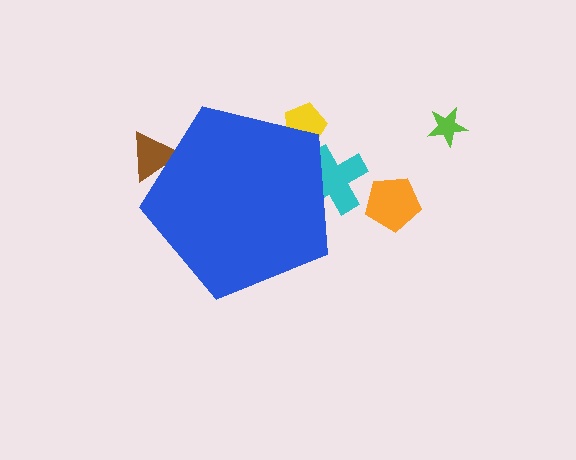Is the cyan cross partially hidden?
Yes, the cyan cross is partially hidden behind the blue pentagon.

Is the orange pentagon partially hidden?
No, the orange pentagon is fully visible.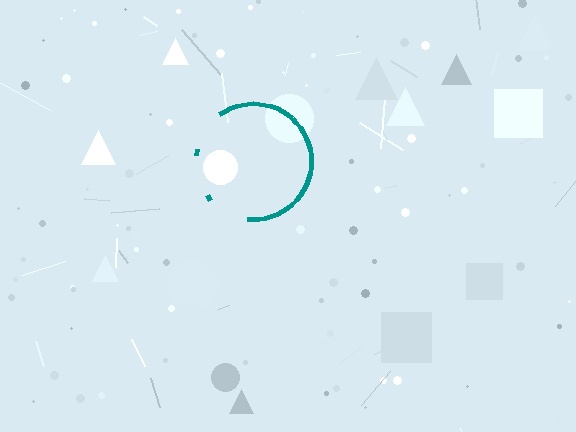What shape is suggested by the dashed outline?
The dashed outline suggests a circle.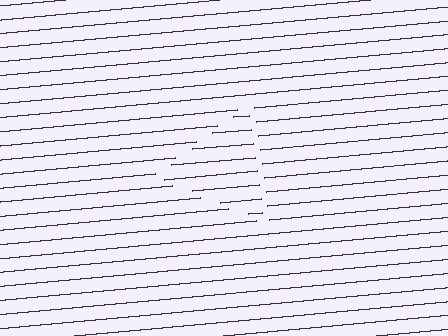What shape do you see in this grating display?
An illusory triangle. The interior of the shape contains the same grating, shifted by half a period — the contour is defined by the phase discontinuity where line-ends from the inner and outer gratings abut.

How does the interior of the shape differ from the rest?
The interior of the shape contains the same grating, shifted by half a period — the contour is defined by the phase discontinuity where line-ends from the inner and outer gratings abut.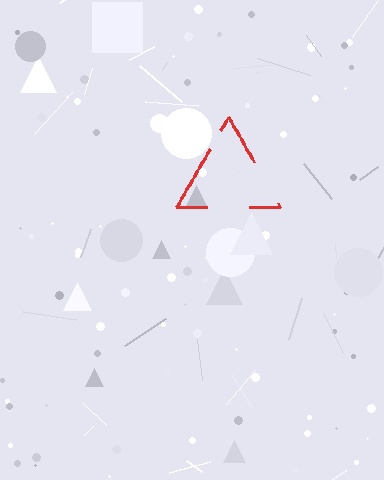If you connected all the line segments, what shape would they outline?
They would outline a triangle.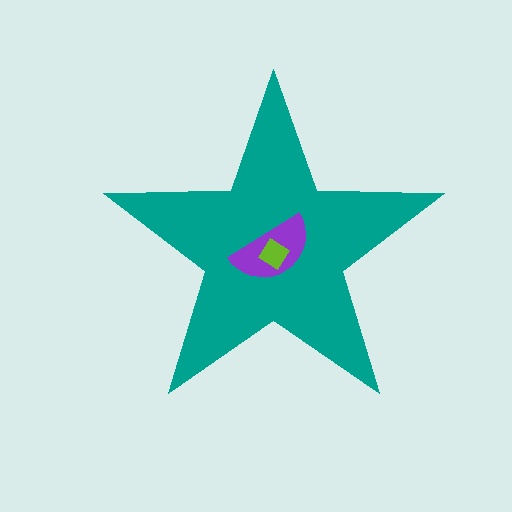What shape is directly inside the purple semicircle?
The lime diamond.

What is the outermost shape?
The teal star.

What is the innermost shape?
The lime diamond.